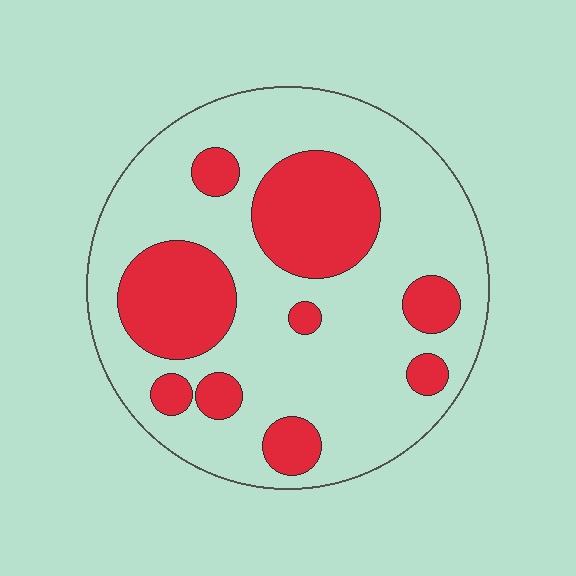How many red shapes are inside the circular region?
9.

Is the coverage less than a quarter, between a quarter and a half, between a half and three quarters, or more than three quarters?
Between a quarter and a half.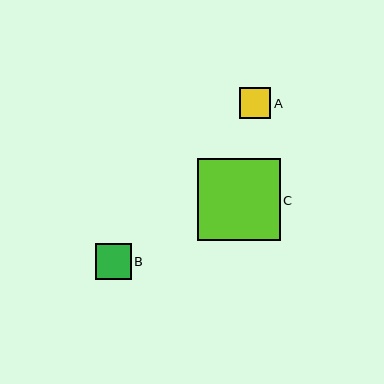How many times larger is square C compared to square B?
Square C is approximately 2.3 times the size of square B.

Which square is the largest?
Square C is the largest with a size of approximately 82 pixels.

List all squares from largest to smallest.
From largest to smallest: C, B, A.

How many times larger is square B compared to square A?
Square B is approximately 1.2 times the size of square A.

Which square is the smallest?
Square A is the smallest with a size of approximately 31 pixels.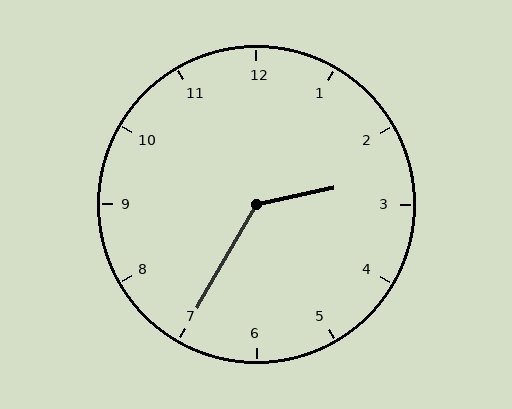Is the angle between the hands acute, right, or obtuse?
It is obtuse.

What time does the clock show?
2:35.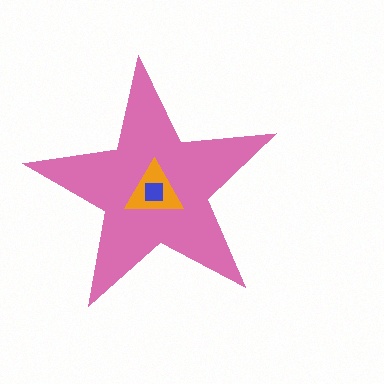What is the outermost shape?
The pink star.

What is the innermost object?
The blue square.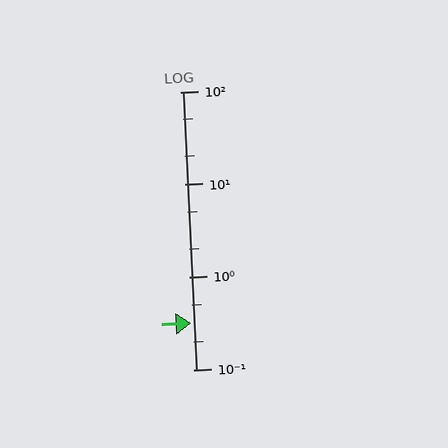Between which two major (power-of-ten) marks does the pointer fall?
The pointer is between 0.1 and 1.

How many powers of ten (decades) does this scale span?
The scale spans 3 decades, from 0.1 to 100.